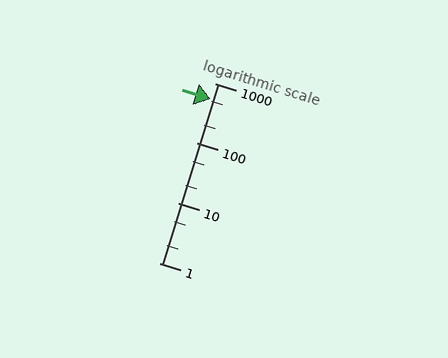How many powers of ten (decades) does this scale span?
The scale spans 3 decades, from 1 to 1000.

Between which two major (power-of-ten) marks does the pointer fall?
The pointer is between 100 and 1000.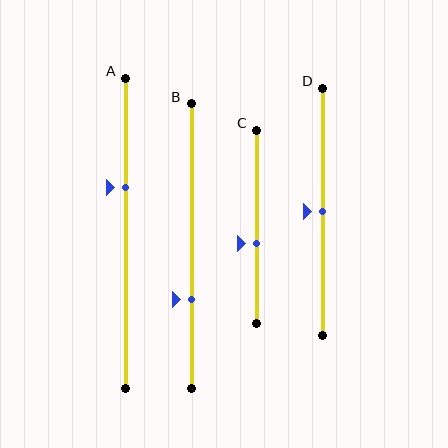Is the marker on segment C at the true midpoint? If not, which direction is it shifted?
No, the marker on segment C is shifted downward by about 9% of the segment length.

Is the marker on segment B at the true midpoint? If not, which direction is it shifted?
No, the marker on segment B is shifted downward by about 19% of the segment length.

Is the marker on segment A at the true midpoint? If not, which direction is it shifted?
No, the marker on segment A is shifted upward by about 15% of the segment length.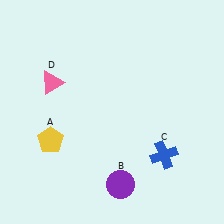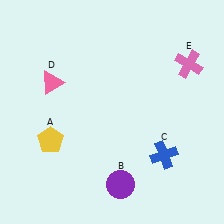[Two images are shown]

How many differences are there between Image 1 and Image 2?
There is 1 difference between the two images.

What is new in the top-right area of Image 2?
A pink cross (E) was added in the top-right area of Image 2.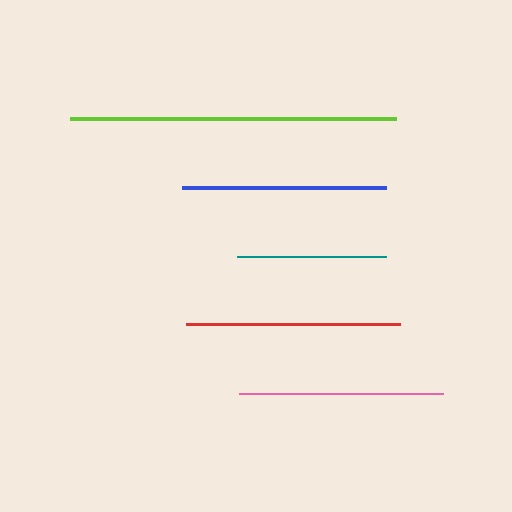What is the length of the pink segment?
The pink segment is approximately 205 pixels long.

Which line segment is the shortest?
The teal line is the shortest at approximately 149 pixels.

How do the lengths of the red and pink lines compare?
The red and pink lines are approximately the same length.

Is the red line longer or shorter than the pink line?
The red line is longer than the pink line.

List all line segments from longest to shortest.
From longest to shortest: lime, red, pink, blue, teal.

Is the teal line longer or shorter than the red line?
The red line is longer than the teal line.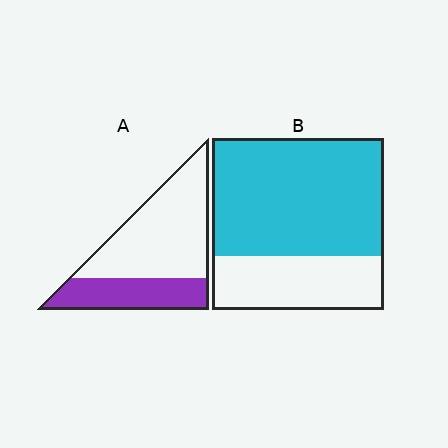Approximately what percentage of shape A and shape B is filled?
A is approximately 35% and B is approximately 70%.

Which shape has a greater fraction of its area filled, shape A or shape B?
Shape B.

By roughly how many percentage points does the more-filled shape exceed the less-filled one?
By roughly 35 percentage points (B over A).